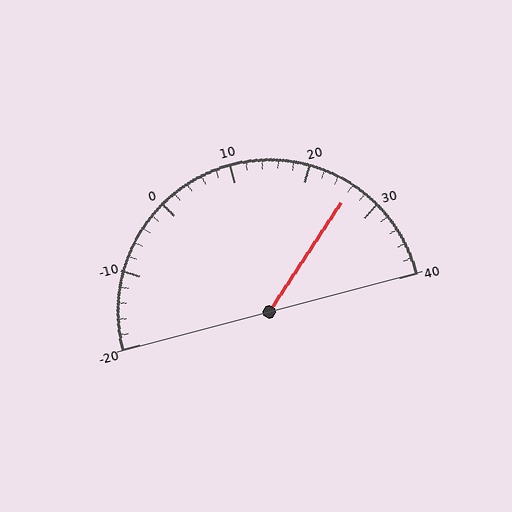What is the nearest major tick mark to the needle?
The nearest major tick mark is 30.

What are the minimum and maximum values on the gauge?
The gauge ranges from -20 to 40.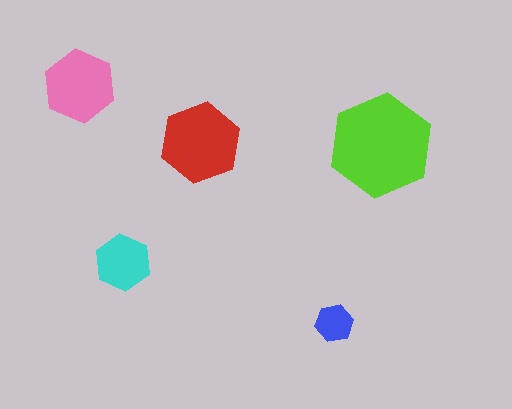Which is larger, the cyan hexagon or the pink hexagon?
The pink one.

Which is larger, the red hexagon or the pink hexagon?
The red one.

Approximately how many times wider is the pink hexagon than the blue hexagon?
About 2 times wider.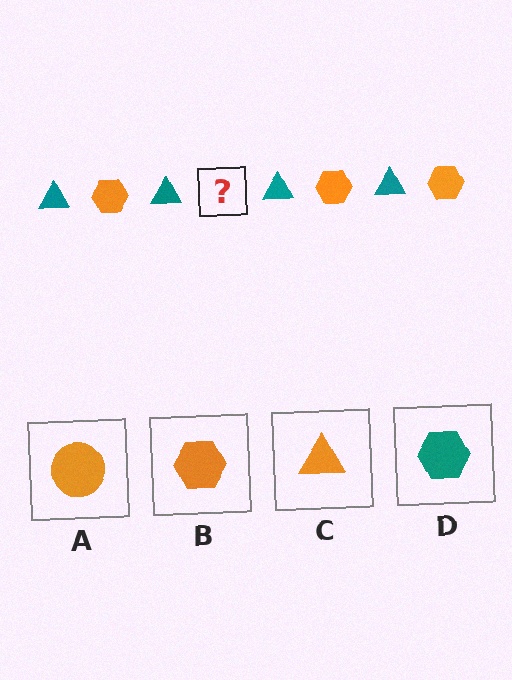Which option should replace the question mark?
Option B.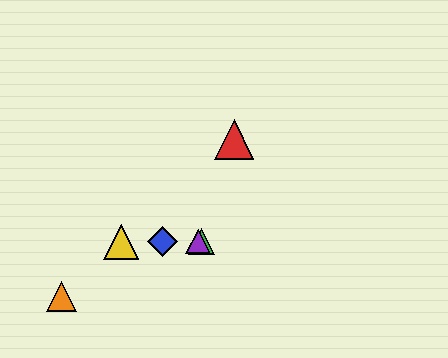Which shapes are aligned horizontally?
The blue diamond, the green triangle, the yellow triangle, the purple triangle are aligned horizontally.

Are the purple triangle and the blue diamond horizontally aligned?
Yes, both are at y≈242.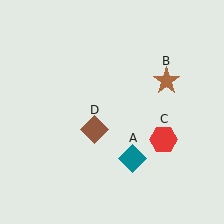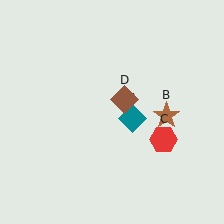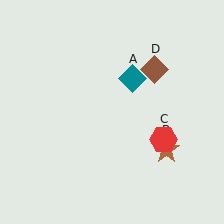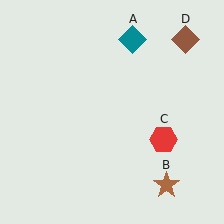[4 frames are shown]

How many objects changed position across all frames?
3 objects changed position: teal diamond (object A), brown star (object B), brown diamond (object D).